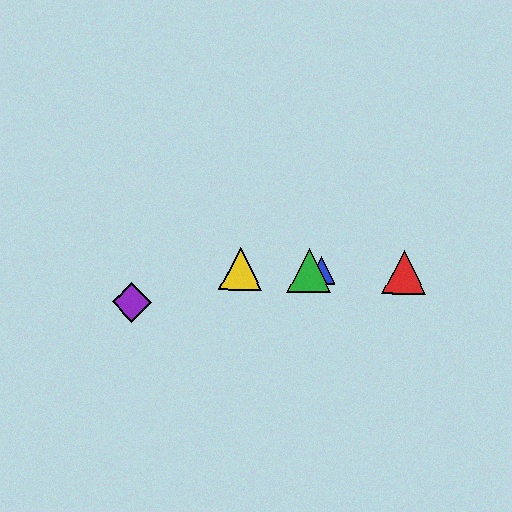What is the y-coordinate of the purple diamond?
The purple diamond is at y≈302.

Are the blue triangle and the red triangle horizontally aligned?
Yes, both are at y≈271.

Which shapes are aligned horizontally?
The red triangle, the blue triangle, the green triangle, the yellow triangle are aligned horizontally.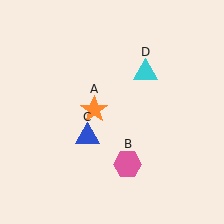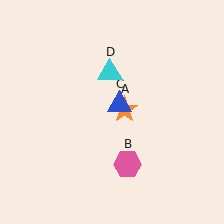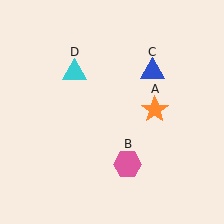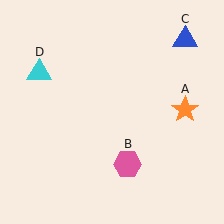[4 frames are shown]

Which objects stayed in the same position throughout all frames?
Pink hexagon (object B) remained stationary.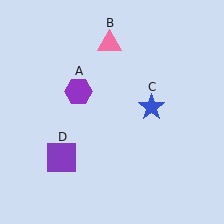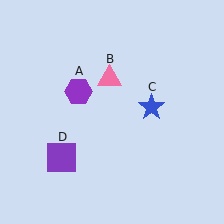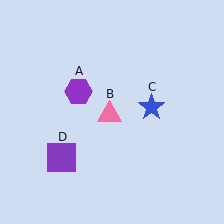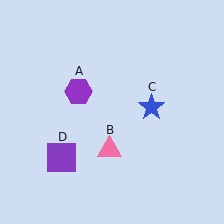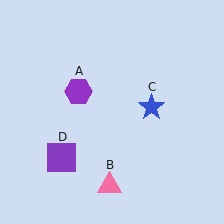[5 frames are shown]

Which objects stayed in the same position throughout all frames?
Purple hexagon (object A) and blue star (object C) and purple square (object D) remained stationary.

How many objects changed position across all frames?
1 object changed position: pink triangle (object B).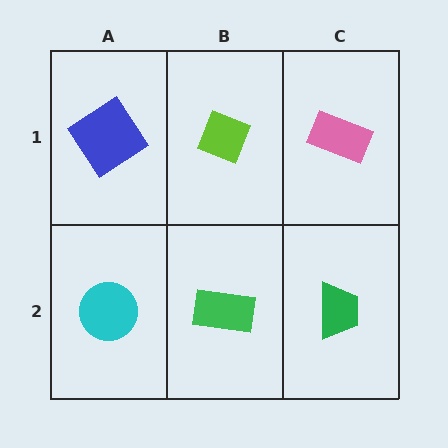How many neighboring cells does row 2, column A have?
2.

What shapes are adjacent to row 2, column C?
A pink rectangle (row 1, column C), a green rectangle (row 2, column B).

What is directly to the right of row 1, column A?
A lime diamond.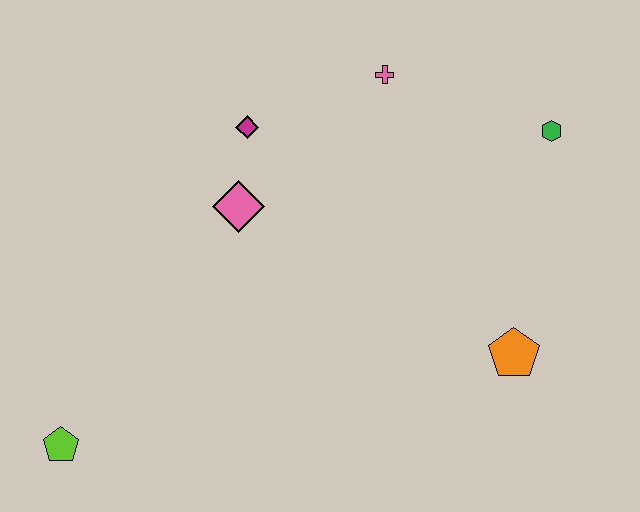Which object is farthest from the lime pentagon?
The green hexagon is farthest from the lime pentagon.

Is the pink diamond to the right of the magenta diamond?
No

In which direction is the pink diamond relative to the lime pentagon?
The pink diamond is above the lime pentagon.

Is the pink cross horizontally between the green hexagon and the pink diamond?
Yes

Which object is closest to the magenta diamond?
The pink diamond is closest to the magenta diamond.